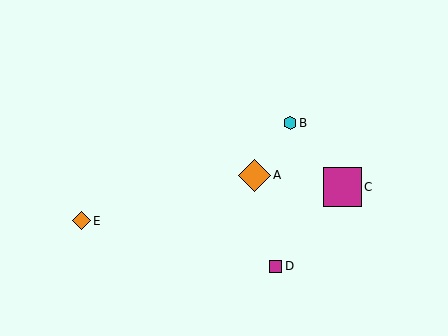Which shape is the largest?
The magenta square (labeled C) is the largest.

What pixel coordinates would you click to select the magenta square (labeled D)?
Click at (276, 266) to select the magenta square D.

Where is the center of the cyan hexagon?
The center of the cyan hexagon is at (290, 123).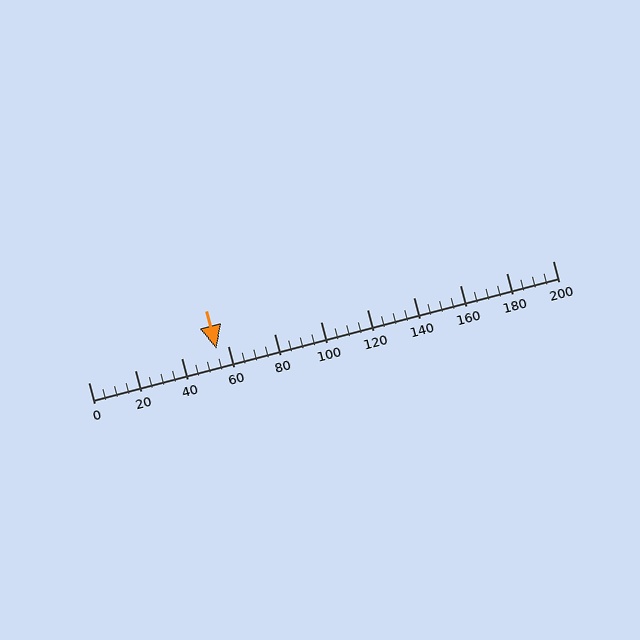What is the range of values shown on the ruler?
The ruler shows values from 0 to 200.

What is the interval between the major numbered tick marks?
The major tick marks are spaced 20 units apart.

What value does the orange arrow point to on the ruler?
The orange arrow points to approximately 55.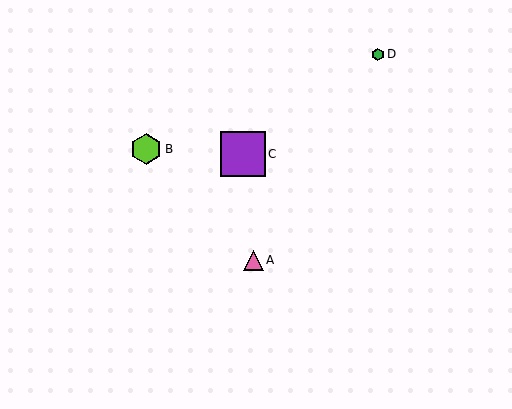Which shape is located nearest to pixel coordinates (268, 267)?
The pink triangle (labeled A) at (253, 260) is nearest to that location.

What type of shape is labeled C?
Shape C is a purple square.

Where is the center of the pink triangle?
The center of the pink triangle is at (253, 260).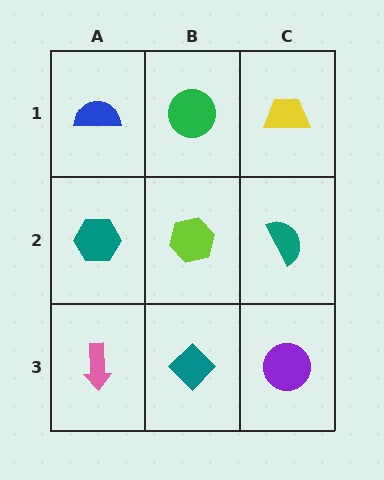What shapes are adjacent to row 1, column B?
A lime hexagon (row 2, column B), a blue semicircle (row 1, column A), a yellow trapezoid (row 1, column C).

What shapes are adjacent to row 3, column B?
A lime hexagon (row 2, column B), a pink arrow (row 3, column A), a purple circle (row 3, column C).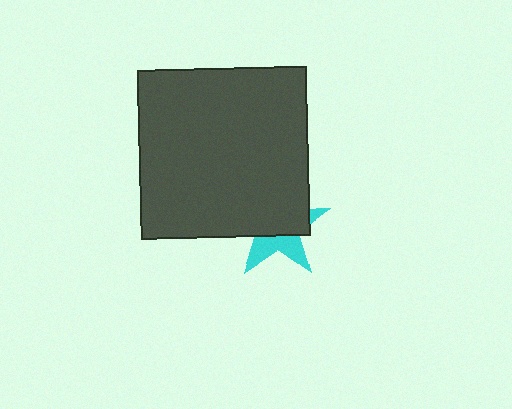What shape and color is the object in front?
The object in front is a dark gray square.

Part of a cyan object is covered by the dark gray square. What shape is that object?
It is a star.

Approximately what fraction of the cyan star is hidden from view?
Roughly 62% of the cyan star is hidden behind the dark gray square.